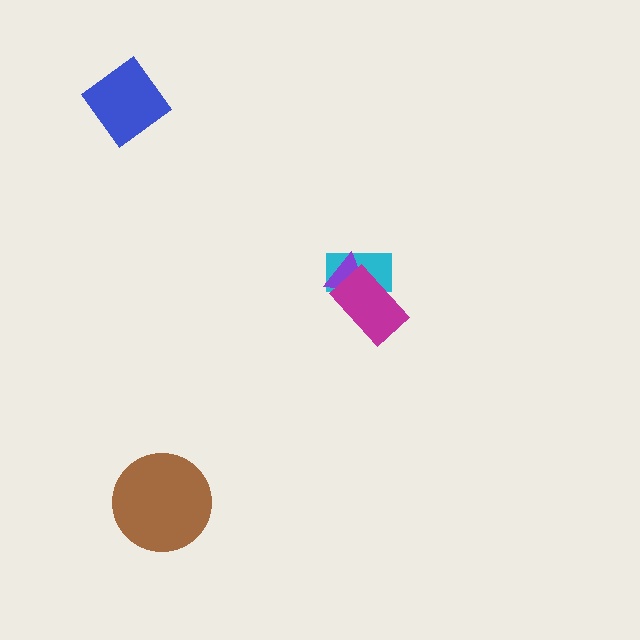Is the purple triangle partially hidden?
Yes, it is partially covered by another shape.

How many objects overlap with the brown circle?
0 objects overlap with the brown circle.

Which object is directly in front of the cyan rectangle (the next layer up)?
The purple triangle is directly in front of the cyan rectangle.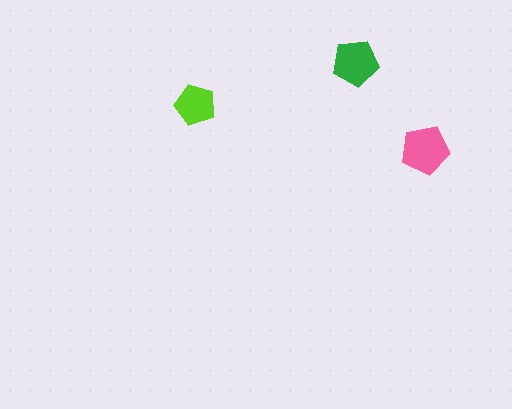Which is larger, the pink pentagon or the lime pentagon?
The pink one.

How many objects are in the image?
There are 3 objects in the image.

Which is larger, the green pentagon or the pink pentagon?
The pink one.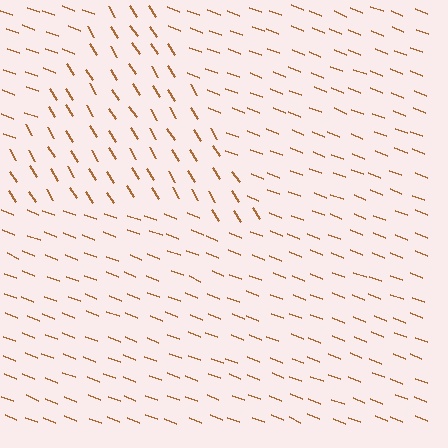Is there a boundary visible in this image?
Yes, there is a texture boundary formed by a change in line orientation.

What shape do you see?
I see a triangle.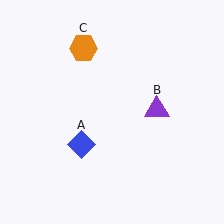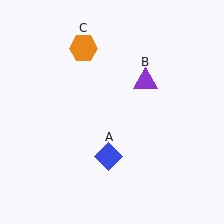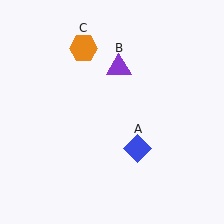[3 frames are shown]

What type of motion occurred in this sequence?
The blue diamond (object A), purple triangle (object B) rotated counterclockwise around the center of the scene.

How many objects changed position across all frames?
2 objects changed position: blue diamond (object A), purple triangle (object B).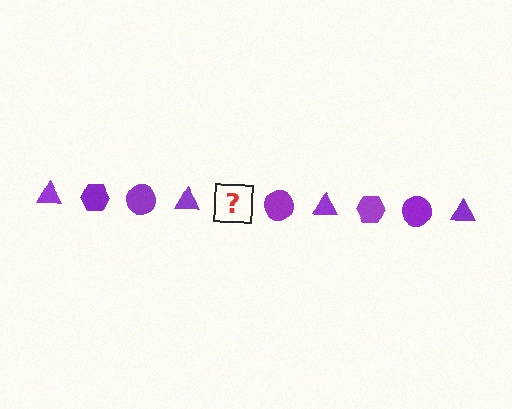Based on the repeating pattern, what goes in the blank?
The blank should be a purple hexagon.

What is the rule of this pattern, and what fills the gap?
The rule is that the pattern cycles through triangle, hexagon, circle shapes in purple. The gap should be filled with a purple hexagon.